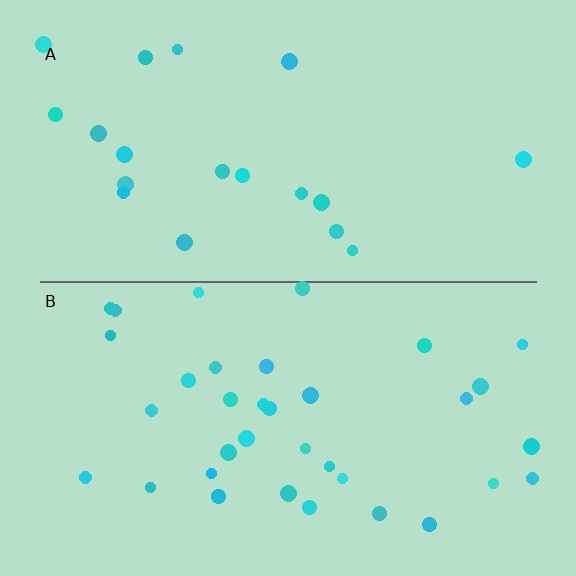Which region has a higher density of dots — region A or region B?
B (the bottom).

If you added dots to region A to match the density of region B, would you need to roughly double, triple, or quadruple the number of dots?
Approximately double.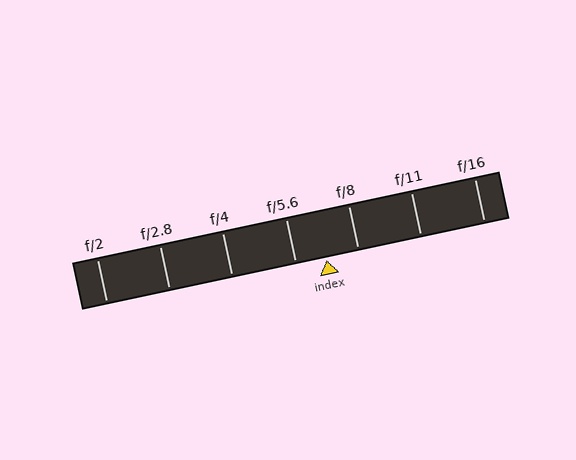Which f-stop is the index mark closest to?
The index mark is closest to f/5.6.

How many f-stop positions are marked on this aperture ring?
There are 7 f-stop positions marked.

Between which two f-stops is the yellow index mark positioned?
The index mark is between f/5.6 and f/8.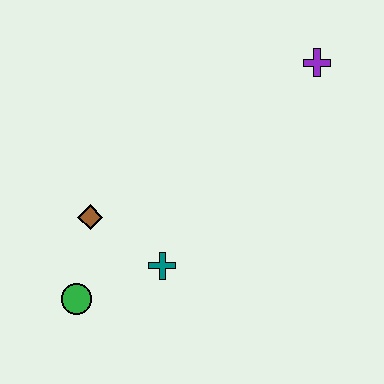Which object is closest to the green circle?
The brown diamond is closest to the green circle.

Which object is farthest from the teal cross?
The purple cross is farthest from the teal cross.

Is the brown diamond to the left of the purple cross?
Yes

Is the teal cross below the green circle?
No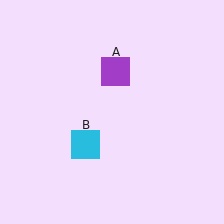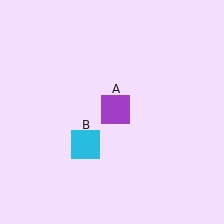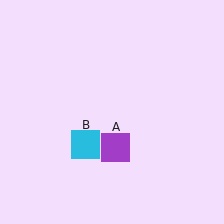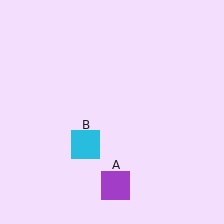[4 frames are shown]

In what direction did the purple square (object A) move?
The purple square (object A) moved down.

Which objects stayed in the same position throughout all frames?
Cyan square (object B) remained stationary.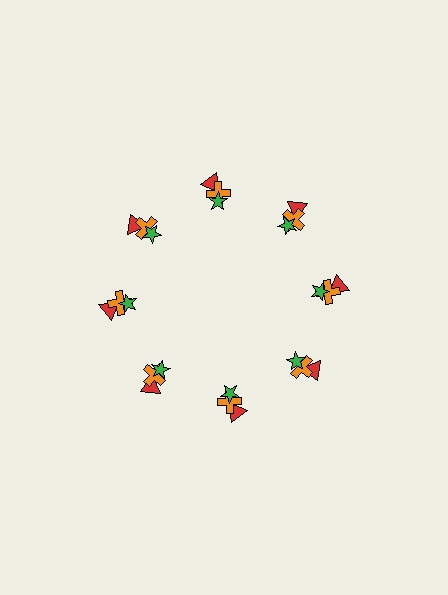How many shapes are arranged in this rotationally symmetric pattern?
There are 24 shapes, arranged in 8 groups of 3.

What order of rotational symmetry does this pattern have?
This pattern has 8-fold rotational symmetry.